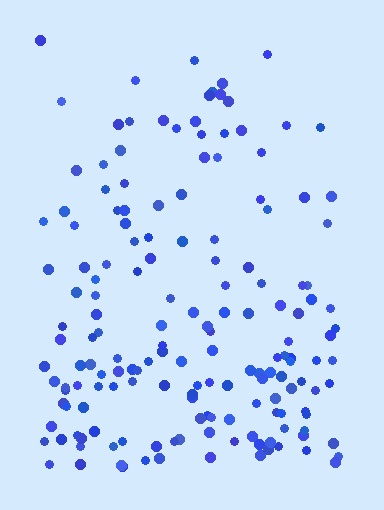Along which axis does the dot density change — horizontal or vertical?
Vertical.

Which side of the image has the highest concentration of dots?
The bottom.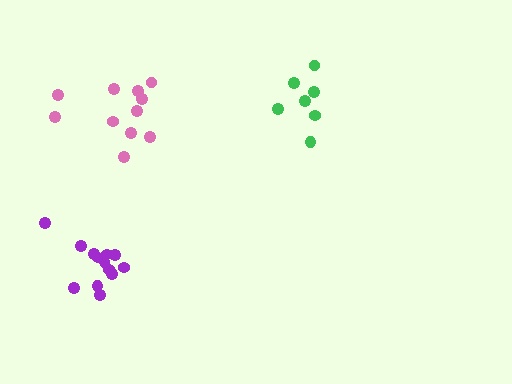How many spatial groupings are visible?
There are 3 spatial groupings.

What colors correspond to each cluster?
The clusters are colored: purple, green, pink.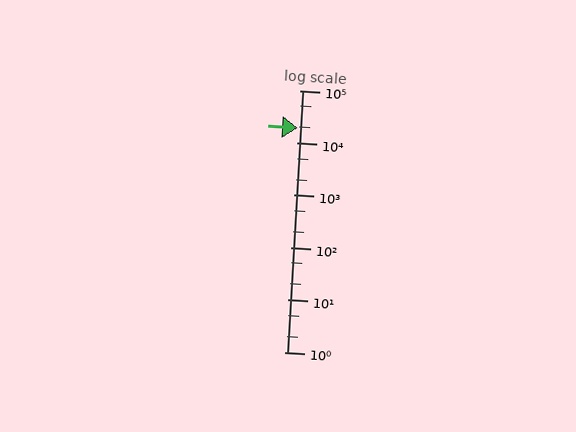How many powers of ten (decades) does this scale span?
The scale spans 5 decades, from 1 to 100000.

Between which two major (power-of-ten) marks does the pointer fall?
The pointer is between 10000 and 100000.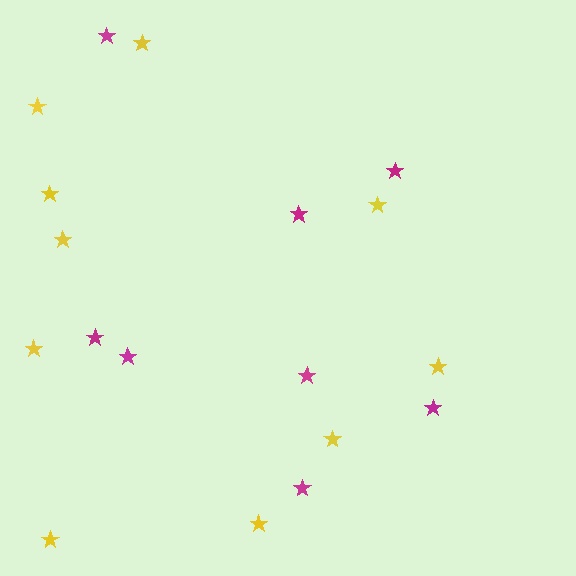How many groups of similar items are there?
There are 2 groups: one group of magenta stars (8) and one group of yellow stars (10).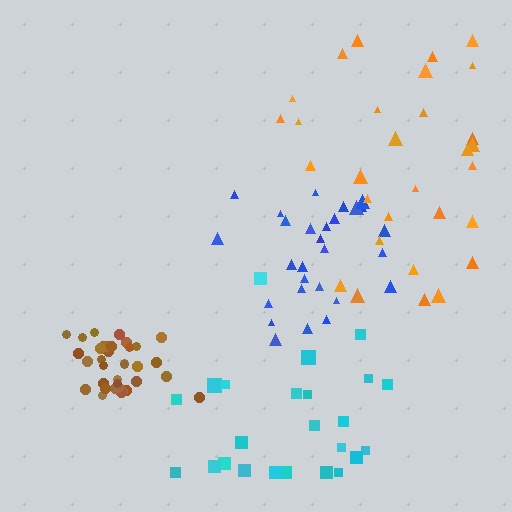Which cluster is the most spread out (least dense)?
Orange.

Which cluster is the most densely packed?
Brown.